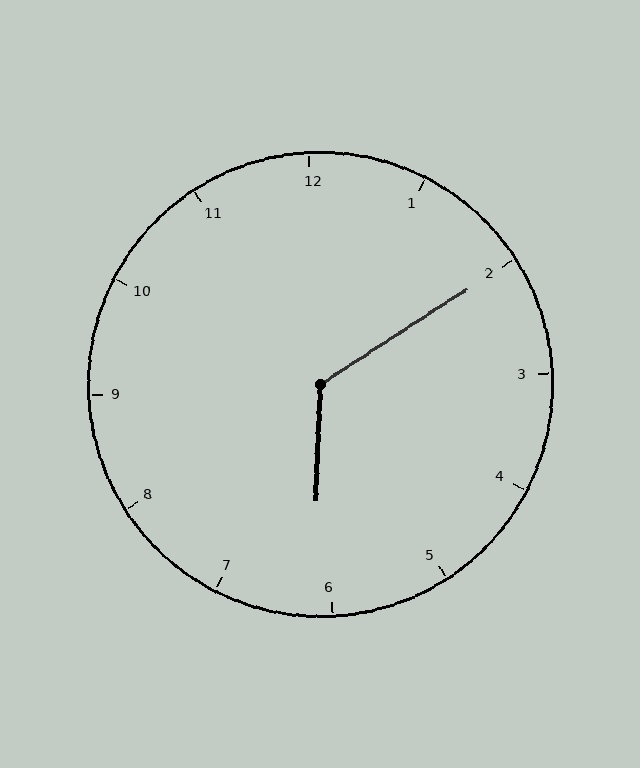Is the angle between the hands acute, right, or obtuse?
It is obtuse.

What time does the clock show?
6:10.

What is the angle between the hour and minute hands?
Approximately 125 degrees.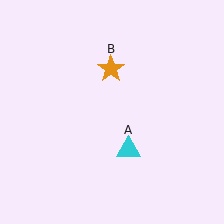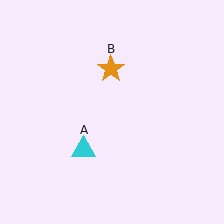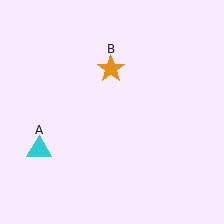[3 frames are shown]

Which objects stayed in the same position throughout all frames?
Orange star (object B) remained stationary.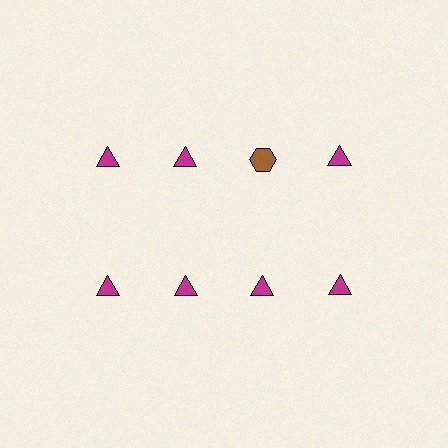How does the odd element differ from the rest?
It differs in both color (brown instead of magenta) and shape (hexagon instead of triangle).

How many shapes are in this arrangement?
There are 8 shapes arranged in a grid pattern.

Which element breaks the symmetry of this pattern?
The brown hexagon in the top row, center column breaks the symmetry. All other shapes are magenta triangles.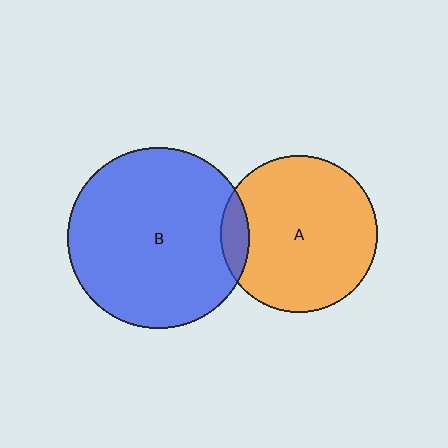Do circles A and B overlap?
Yes.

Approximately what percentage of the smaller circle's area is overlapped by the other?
Approximately 10%.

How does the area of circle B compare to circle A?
Approximately 1.3 times.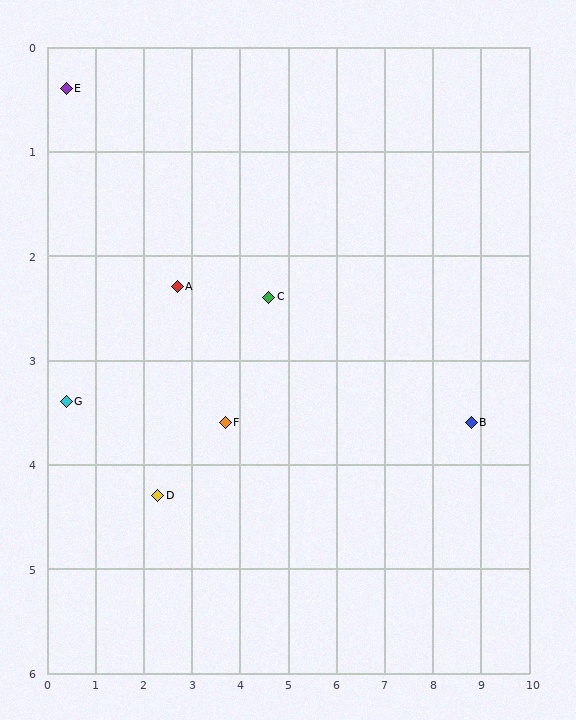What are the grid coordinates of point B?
Point B is at approximately (8.8, 3.6).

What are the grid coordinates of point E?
Point E is at approximately (0.4, 0.4).